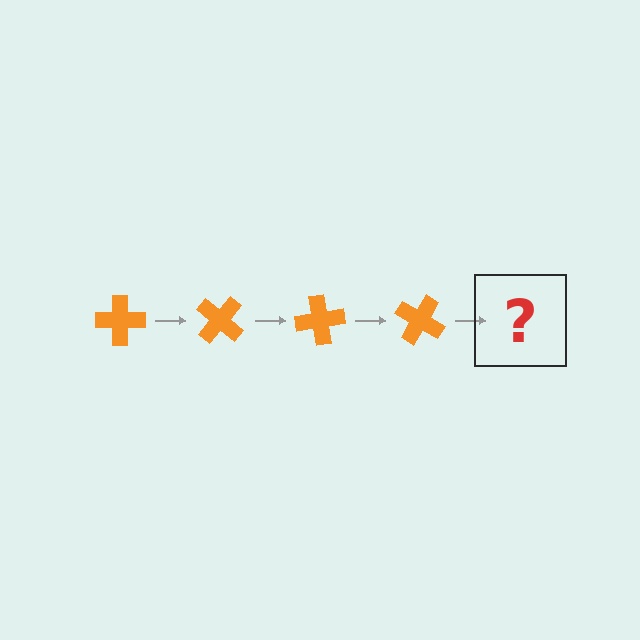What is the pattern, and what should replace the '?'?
The pattern is that the cross rotates 40 degrees each step. The '?' should be an orange cross rotated 160 degrees.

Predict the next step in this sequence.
The next step is an orange cross rotated 160 degrees.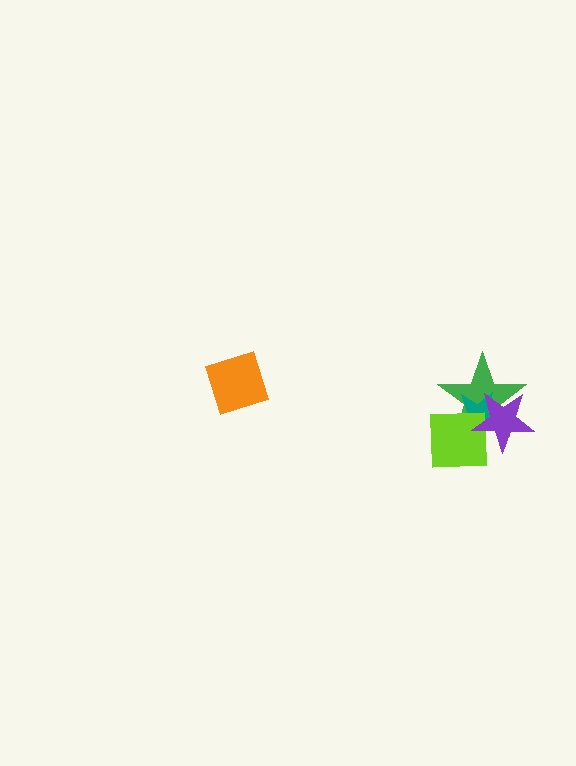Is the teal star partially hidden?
Yes, it is partially covered by another shape.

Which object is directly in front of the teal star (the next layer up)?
The lime square is directly in front of the teal star.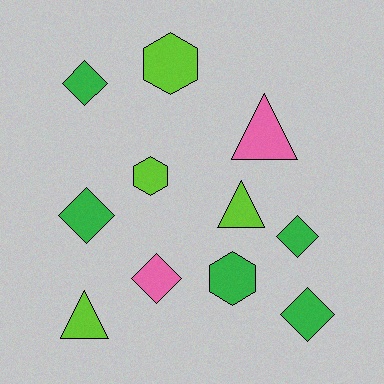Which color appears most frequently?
Green, with 5 objects.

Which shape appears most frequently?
Diamond, with 5 objects.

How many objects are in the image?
There are 11 objects.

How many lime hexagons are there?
There are 2 lime hexagons.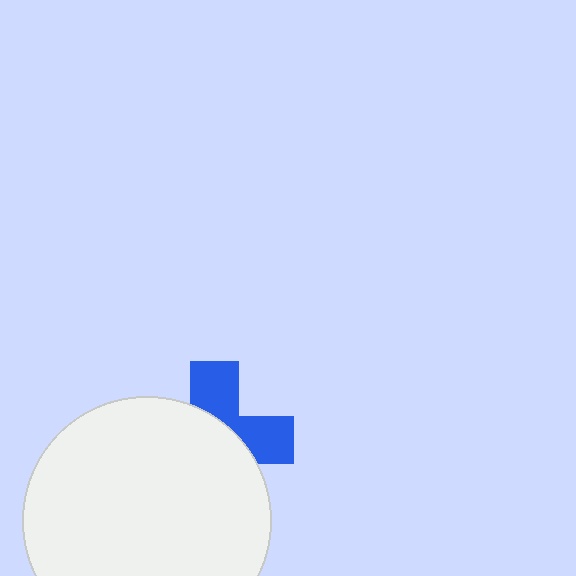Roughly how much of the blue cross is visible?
A small part of it is visible (roughly 39%).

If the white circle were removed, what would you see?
You would see the complete blue cross.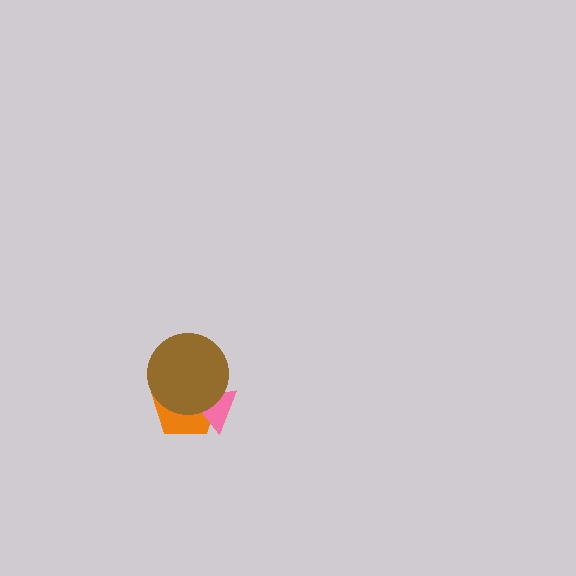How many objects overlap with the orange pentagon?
2 objects overlap with the orange pentagon.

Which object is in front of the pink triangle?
The brown circle is in front of the pink triangle.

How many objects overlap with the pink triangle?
2 objects overlap with the pink triangle.